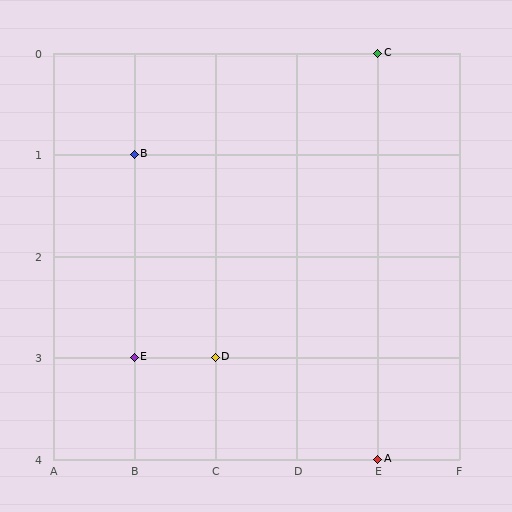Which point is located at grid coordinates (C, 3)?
Point D is at (C, 3).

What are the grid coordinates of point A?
Point A is at grid coordinates (E, 4).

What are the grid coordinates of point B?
Point B is at grid coordinates (B, 1).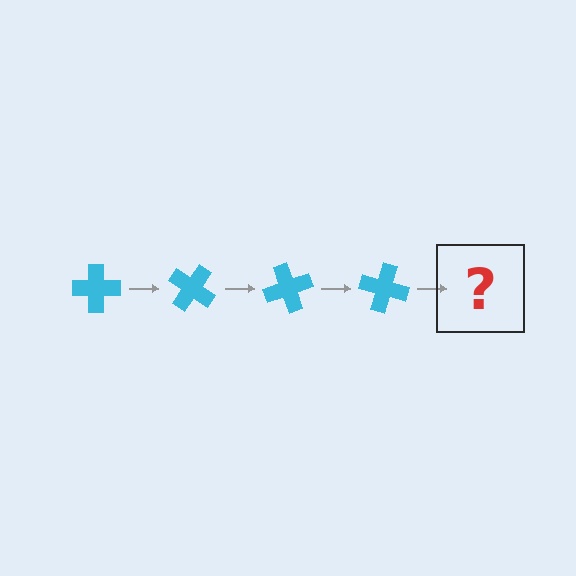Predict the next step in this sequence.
The next step is a cyan cross rotated 140 degrees.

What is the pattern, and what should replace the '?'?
The pattern is that the cross rotates 35 degrees each step. The '?' should be a cyan cross rotated 140 degrees.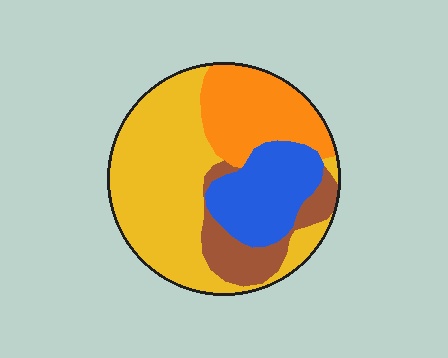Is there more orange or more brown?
Orange.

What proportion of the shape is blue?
Blue covers about 20% of the shape.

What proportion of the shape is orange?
Orange takes up about one fifth (1/5) of the shape.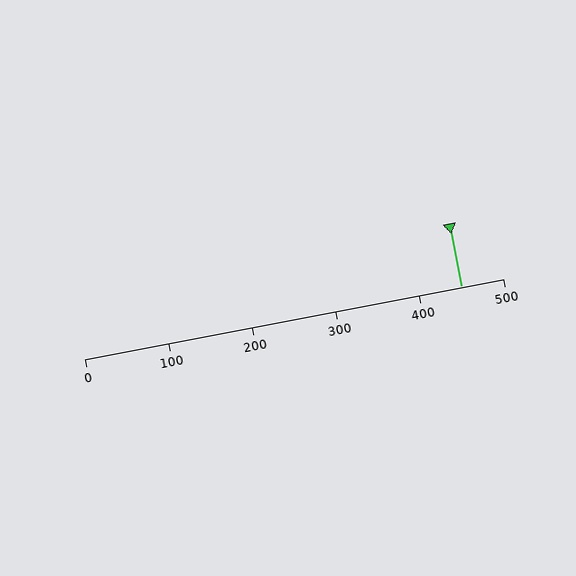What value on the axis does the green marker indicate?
The marker indicates approximately 450.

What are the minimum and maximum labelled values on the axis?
The axis runs from 0 to 500.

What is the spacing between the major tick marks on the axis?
The major ticks are spaced 100 apart.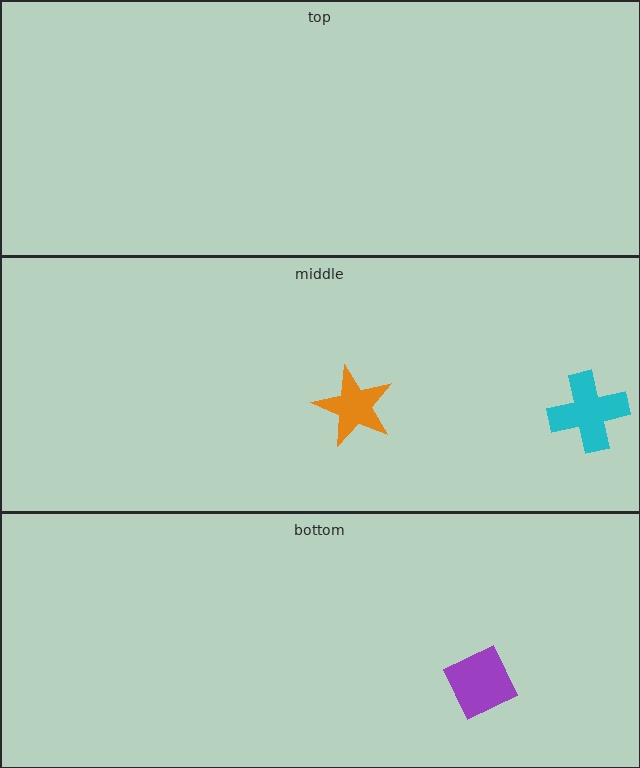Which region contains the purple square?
The bottom region.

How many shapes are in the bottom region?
1.